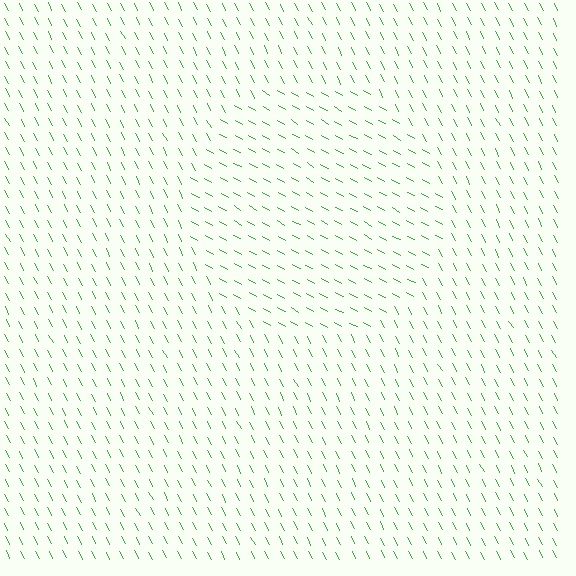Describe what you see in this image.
The image is filled with small green line segments. A circle region in the image has lines oriented differently from the surrounding lines, creating a visible texture boundary.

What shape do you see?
I see a circle.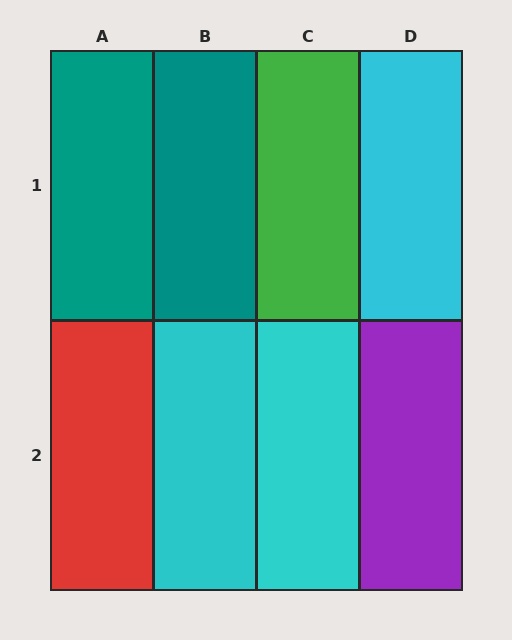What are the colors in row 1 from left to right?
Teal, teal, green, cyan.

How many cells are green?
1 cell is green.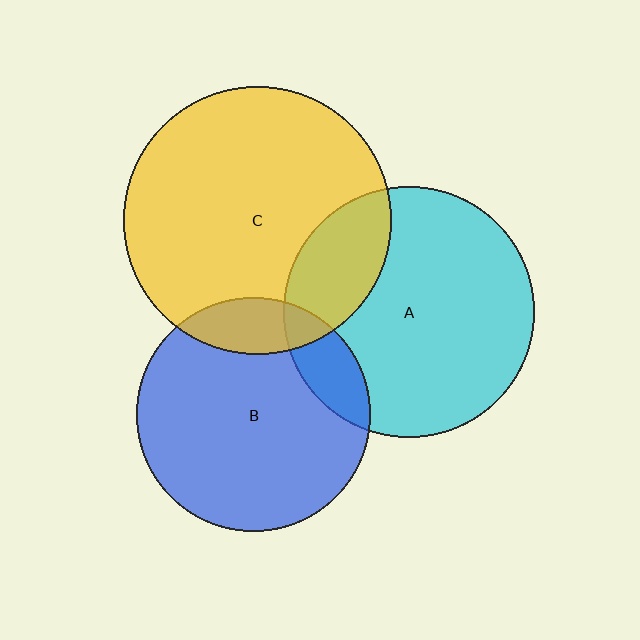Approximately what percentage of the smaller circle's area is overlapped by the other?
Approximately 15%.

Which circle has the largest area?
Circle C (yellow).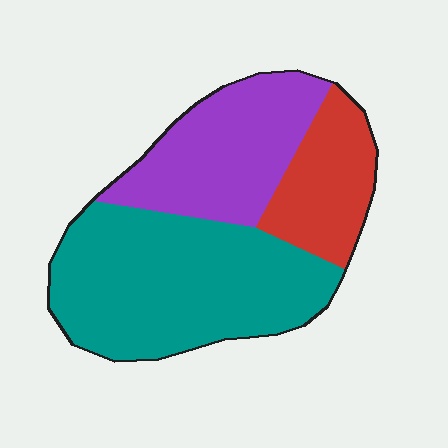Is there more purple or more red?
Purple.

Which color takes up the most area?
Teal, at roughly 50%.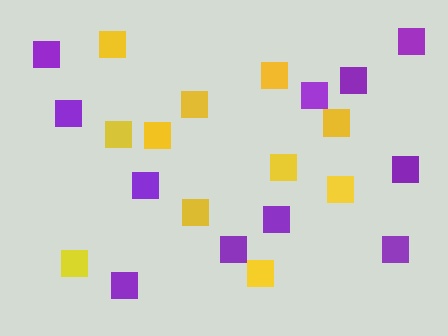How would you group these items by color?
There are 2 groups: one group of yellow squares (11) and one group of purple squares (11).